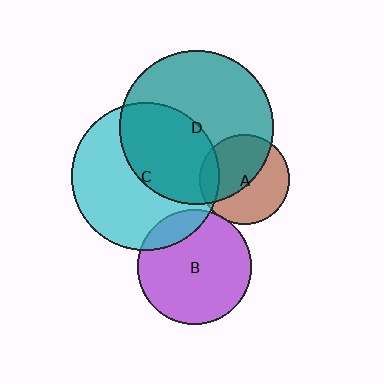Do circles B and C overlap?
Yes.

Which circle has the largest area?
Circle D (teal).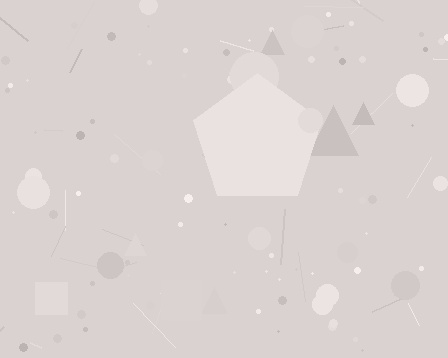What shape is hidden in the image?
A pentagon is hidden in the image.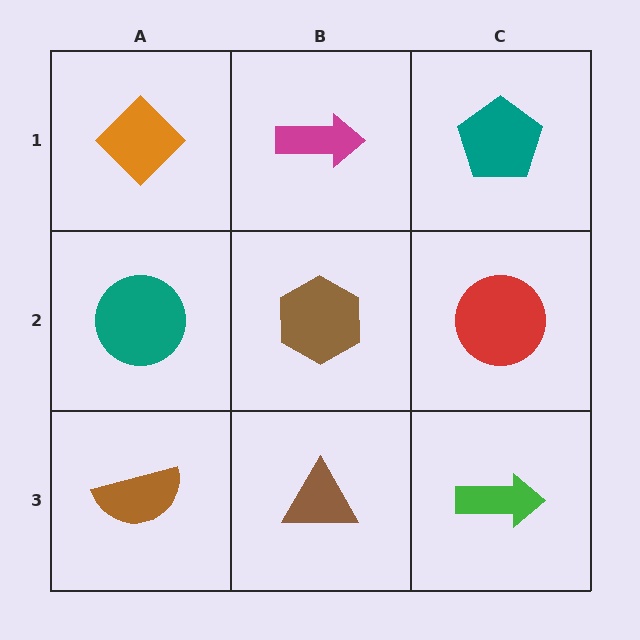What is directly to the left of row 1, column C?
A magenta arrow.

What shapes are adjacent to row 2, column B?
A magenta arrow (row 1, column B), a brown triangle (row 3, column B), a teal circle (row 2, column A), a red circle (row 2, column C).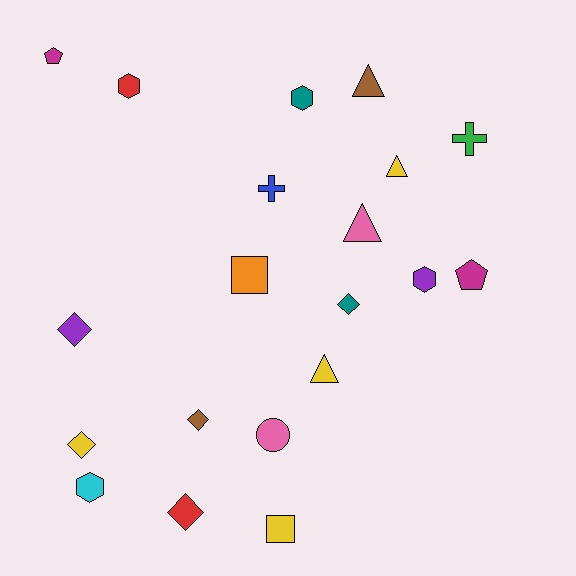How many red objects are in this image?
There are 2 red objects.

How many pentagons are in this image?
There are 2 pentagons.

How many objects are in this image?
There are 20 objects.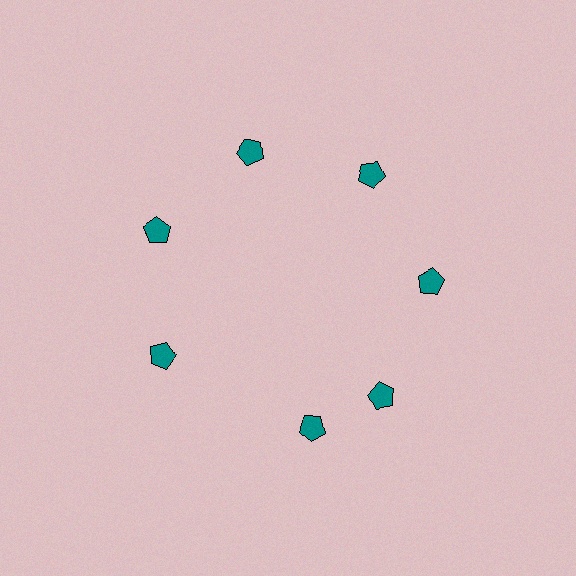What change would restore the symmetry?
The symmetry would be restored by rotating it back into even spacing with its neighbors so that all 7 pentagons sit at equal angles and equal distance from the center.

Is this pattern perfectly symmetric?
No. The 7 teal pentagons are arranged in a ring, but one element near the 6 o'clock position is rotated out of alignment along the ring, breaking the 7-fold rotational symmetry.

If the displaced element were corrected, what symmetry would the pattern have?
It would have 7-fold rotational symmetry — the pattern would map onto itself every 51 degrees.